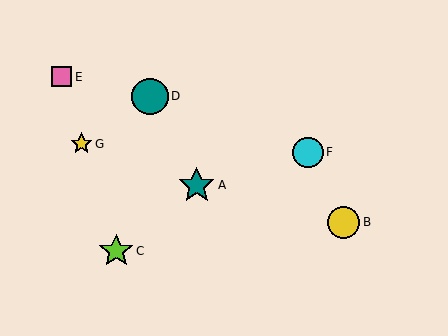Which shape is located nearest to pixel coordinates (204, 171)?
The teal star (labeled A) at (197, 186) is nearest to that location.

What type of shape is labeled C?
Shape C is a lime star.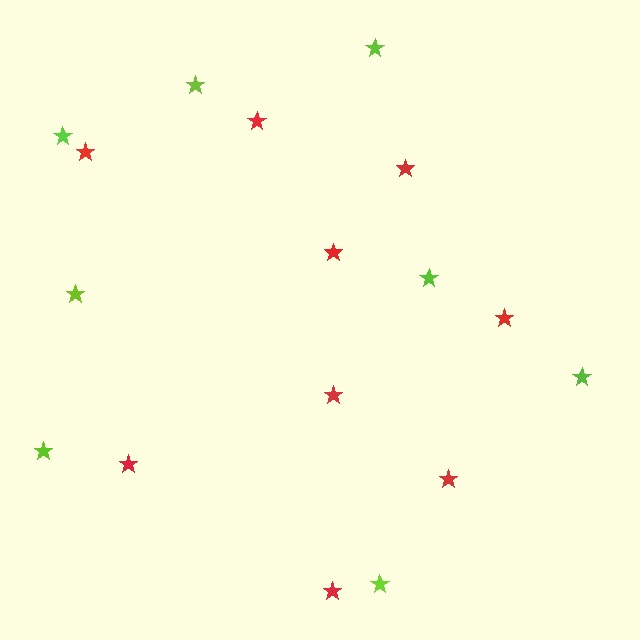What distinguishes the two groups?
There are 2 groups: one group of lime stars (8) and one group of red stars (9).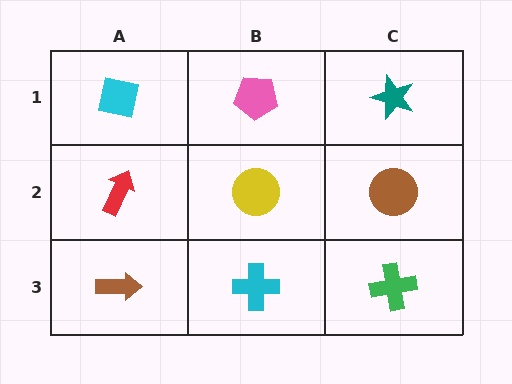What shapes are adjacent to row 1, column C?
A brown circle (row 2, column C), a pink pentagon (row 1, column B).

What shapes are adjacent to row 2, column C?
A teal star (row 1, column C), a green cross (row 3, column C), a yellow circle (row 2, column B).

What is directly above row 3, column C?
A brown circle.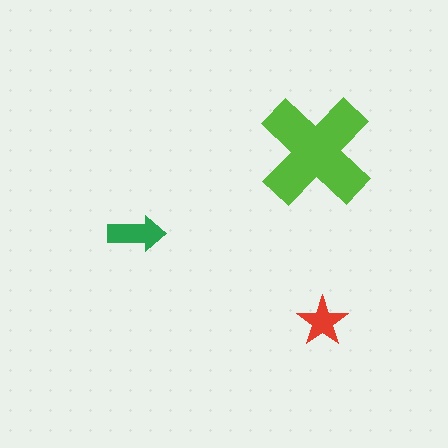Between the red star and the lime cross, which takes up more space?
The lime cross.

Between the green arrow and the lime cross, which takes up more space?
The lime cross.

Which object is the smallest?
The red star.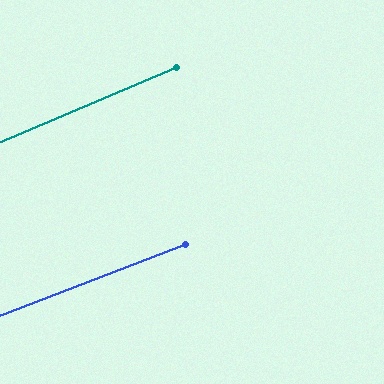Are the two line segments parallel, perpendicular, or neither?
Parallel — their directions differ by only 1.9°.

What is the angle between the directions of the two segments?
Approximately 2 degrees.